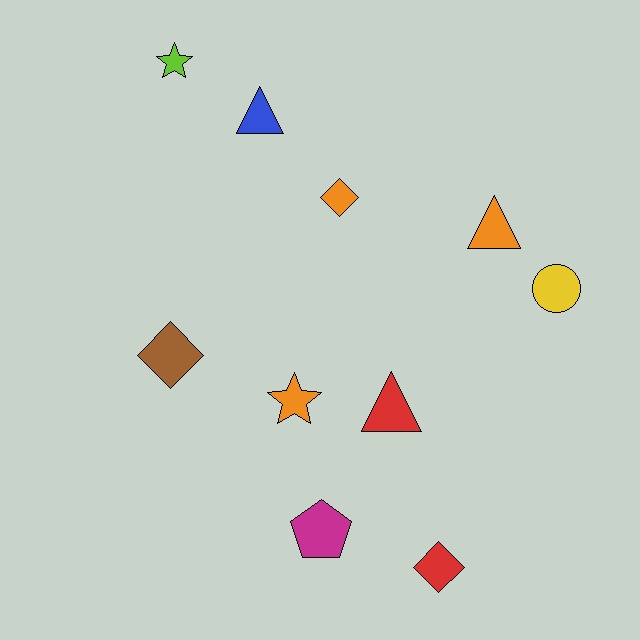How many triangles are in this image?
There are 3 triangles.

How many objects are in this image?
There are 10 objects.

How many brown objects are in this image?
There is 1 brown object.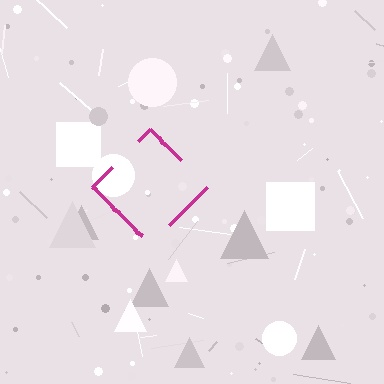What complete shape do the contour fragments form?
The contour fragments form a diamond.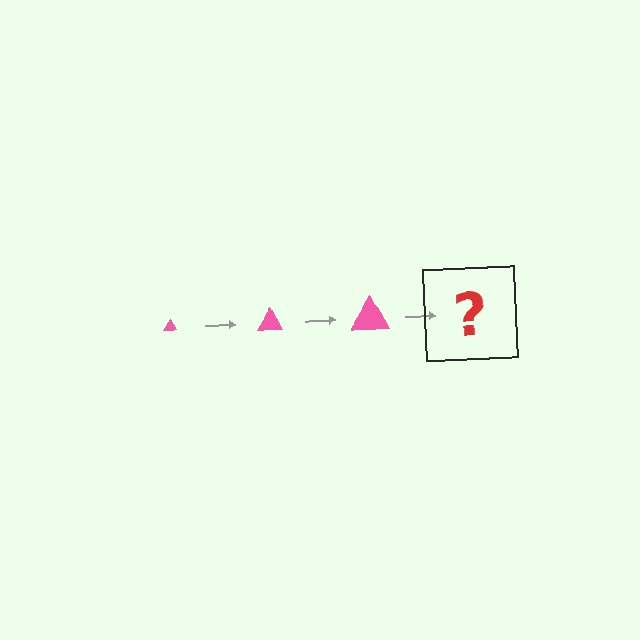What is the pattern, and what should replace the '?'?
The pattern is that the triangle gets progressively larger each step. The '?' should be a pink triangle, larger than the previous one.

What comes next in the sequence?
The next element should be a pink triangle, larger than the previous one.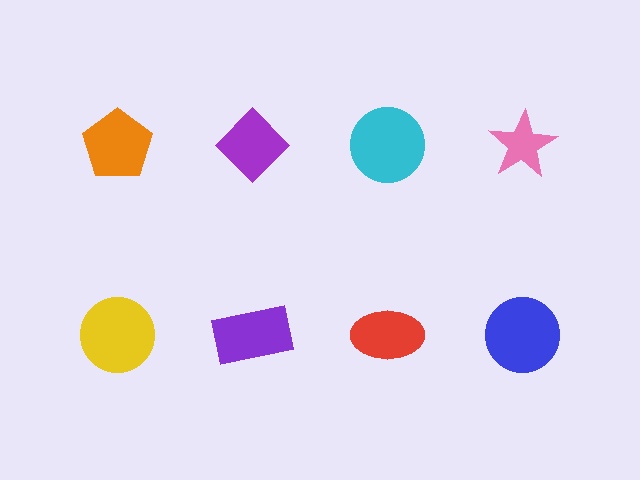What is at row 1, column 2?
A purple diamond.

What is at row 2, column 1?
A yellow circle.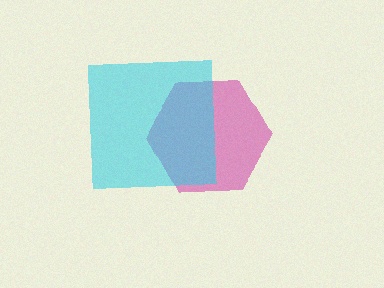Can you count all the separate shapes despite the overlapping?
Yes, there are 2 separate shapes.